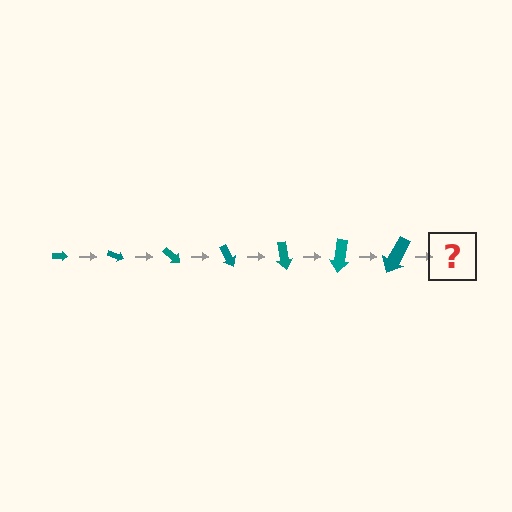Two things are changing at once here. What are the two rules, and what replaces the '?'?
The two rules are that the arrow grows larger each step and it rotates 20 degrees each step. The '?' should be an arrow, larger than the previous one and rotated 140 degrees from the start.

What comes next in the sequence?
The next element should be an arrow, larger than the previous one and rotated 140 degrees from the start.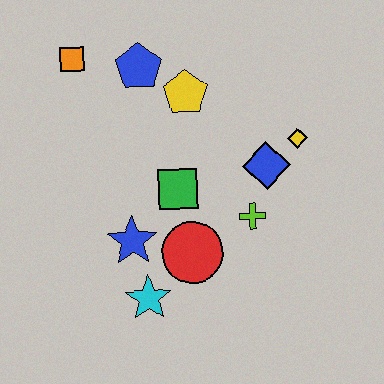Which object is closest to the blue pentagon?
The yellow pentagon is closest to the blue pentagon.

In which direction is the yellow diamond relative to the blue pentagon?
The yellow diamond is to the right of the blue pentagon.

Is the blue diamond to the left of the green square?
No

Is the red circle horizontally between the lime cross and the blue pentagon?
Yes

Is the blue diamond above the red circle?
Yes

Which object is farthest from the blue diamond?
The orange square is farthest from the blue diamond.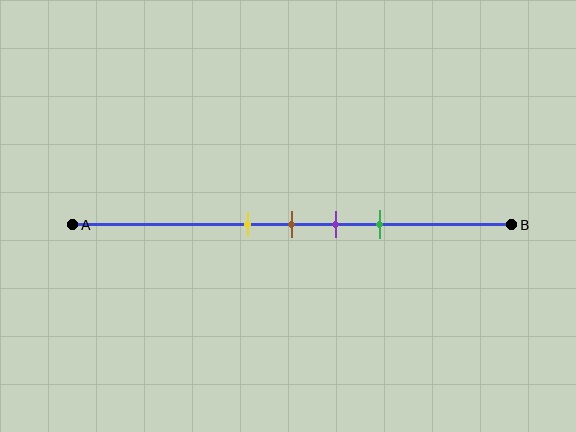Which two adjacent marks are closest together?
The yellow and brown marks are the closest adjacent pair.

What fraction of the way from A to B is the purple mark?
The purple mark is approximately 60% (0.6) of the way from A to B.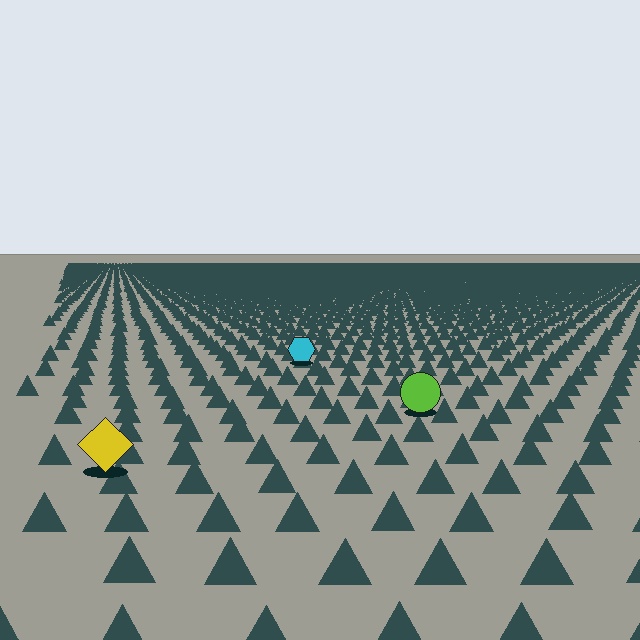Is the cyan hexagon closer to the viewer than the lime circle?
No. The lime circle is closer — you can tell from the texture gradient: the ground texture is coarser near it.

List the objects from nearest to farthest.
From nearest to farthest: the yellow diamond, the lime circle, the cyan hexagon.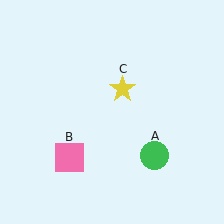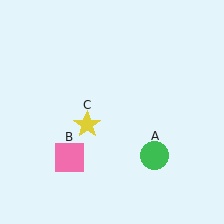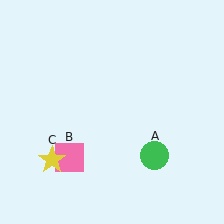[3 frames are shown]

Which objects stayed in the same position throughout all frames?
Green circle (object A) and pink square (object B) remained stationary.